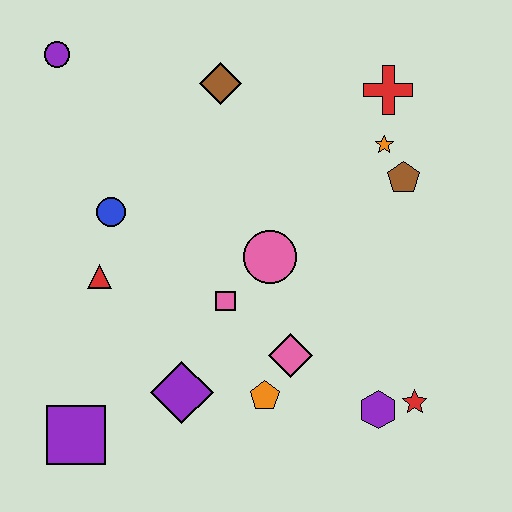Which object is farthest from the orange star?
The purple square is farthest from the orange star.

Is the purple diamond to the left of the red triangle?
No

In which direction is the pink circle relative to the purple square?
The pink circle is to the right of the purple square.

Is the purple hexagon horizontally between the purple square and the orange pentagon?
No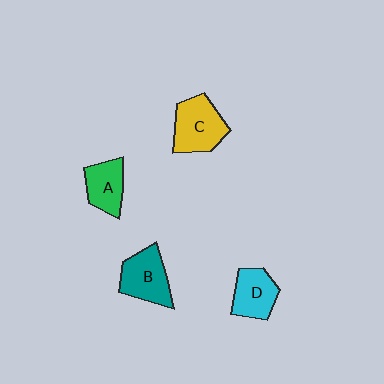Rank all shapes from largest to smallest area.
From largest to smallest: C (yellow), B (teal), D (cyan), A (green).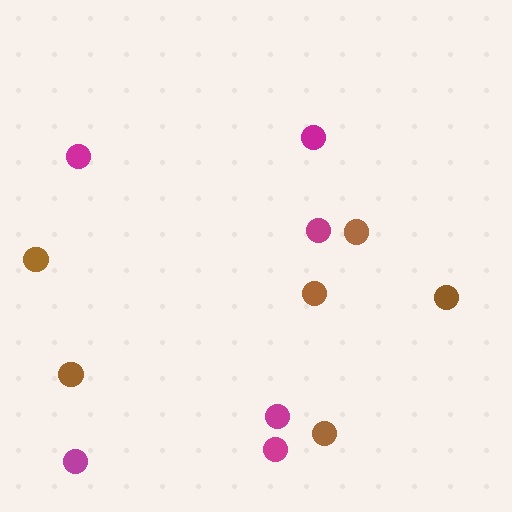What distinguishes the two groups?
There are 2 groups: one group of magenta circles (6) and one group of brown circles (6).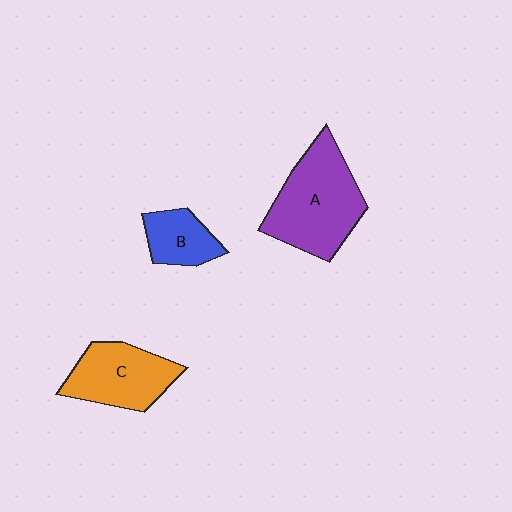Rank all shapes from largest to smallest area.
From largest to smallest: A (purple), C (orange), B (blue).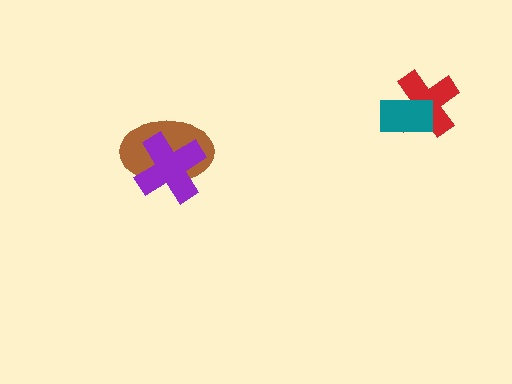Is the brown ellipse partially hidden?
Yes, it is partially covered by another shape.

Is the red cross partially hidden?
Yes, it is partially covered by another shape.